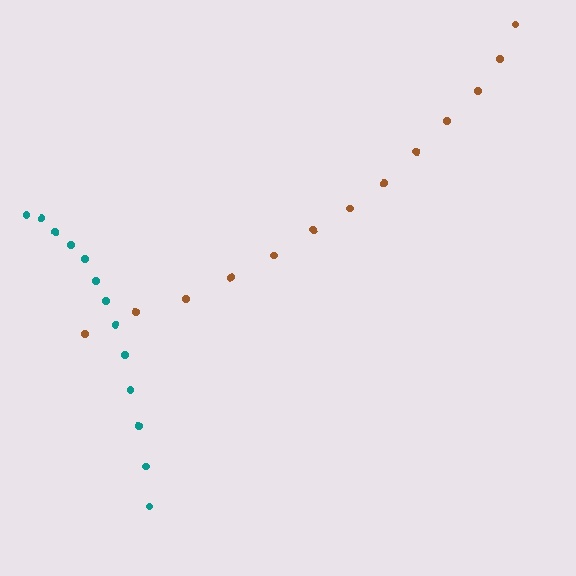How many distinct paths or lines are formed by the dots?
There are 2 distinct paths.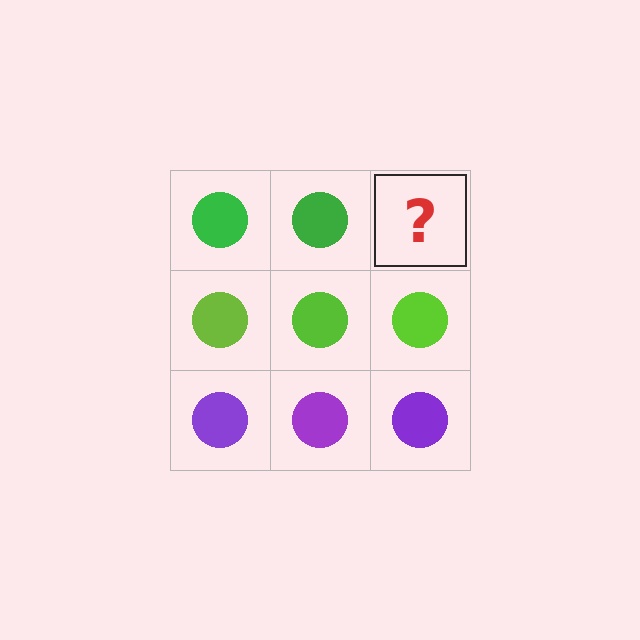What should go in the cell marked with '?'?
The missing cell should contain a green circle.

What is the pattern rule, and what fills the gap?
The rule is that each row has a consistent color. The gap should be filled with a green circle.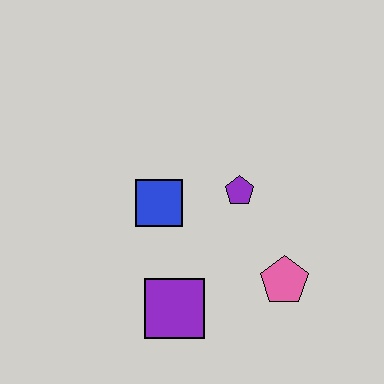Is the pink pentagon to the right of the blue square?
Yes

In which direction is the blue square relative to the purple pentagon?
The blue square is to the left of the purple pentagon.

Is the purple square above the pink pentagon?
No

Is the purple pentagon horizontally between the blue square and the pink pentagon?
Yes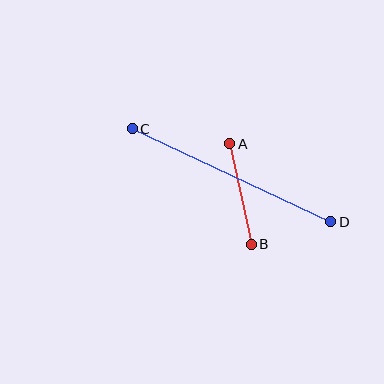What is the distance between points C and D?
The distance is approximately 219 pixels.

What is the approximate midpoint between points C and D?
The midpoint is at approximately (231, 175) pixels.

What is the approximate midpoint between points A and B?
The midpoint is at approximately (240, 194) pixels.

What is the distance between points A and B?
The distance is approximately 103 pixels.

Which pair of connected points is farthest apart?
Points C and D are farthest apart.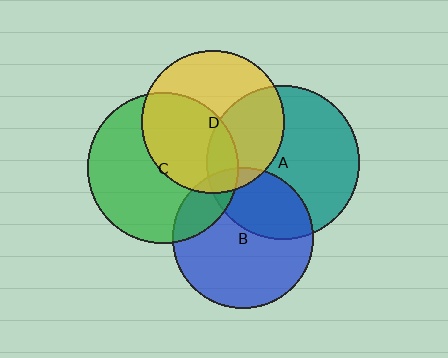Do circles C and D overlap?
Yes.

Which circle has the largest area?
Circle A (teal).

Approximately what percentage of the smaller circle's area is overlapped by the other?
Approximately 45%.